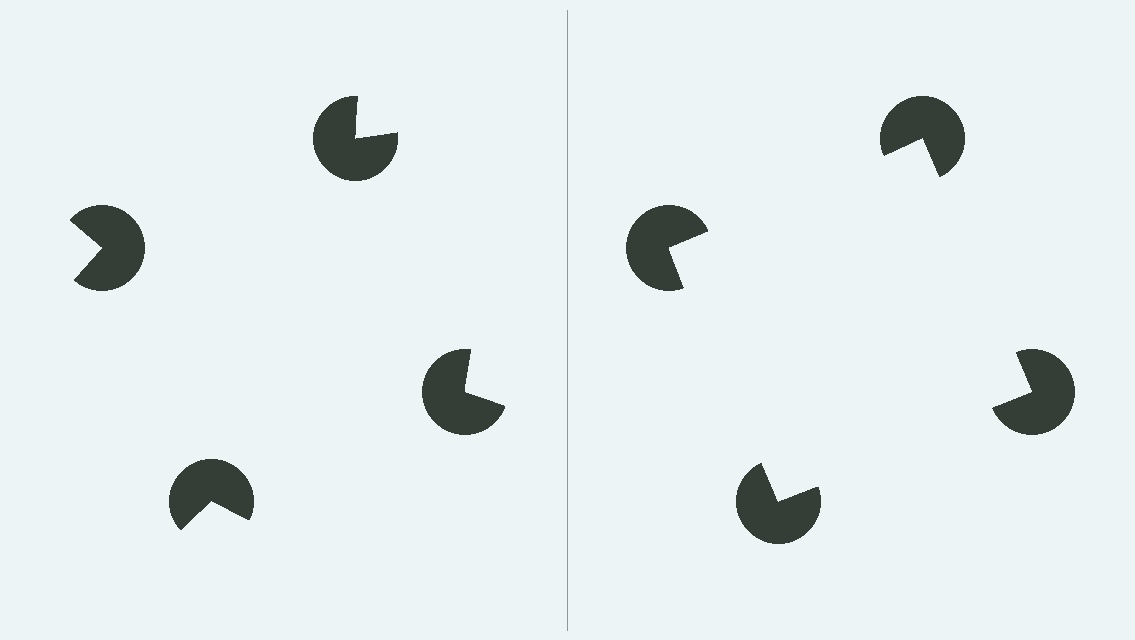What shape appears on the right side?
An illusory square.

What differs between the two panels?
The pac-man discs are positioned identically on both sides; only the wedge orientations differ. On the right they align to a square; on the left they are misaligned.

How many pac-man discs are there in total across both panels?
8 — 4 on each side.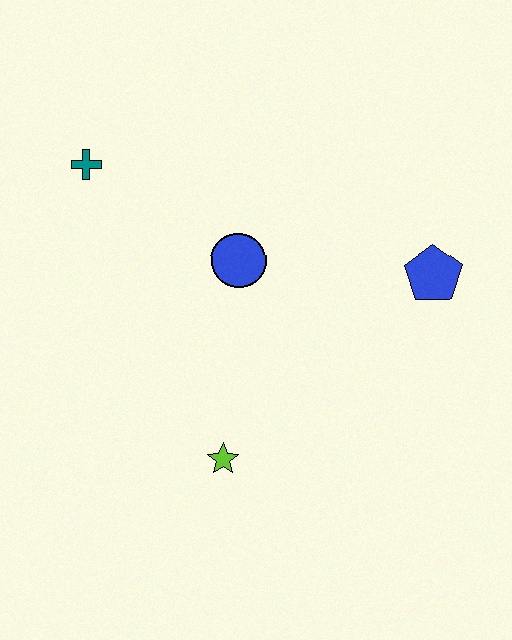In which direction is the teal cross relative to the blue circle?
The teal cross is to the left of the blue circle.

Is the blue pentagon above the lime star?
Yes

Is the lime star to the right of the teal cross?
Yes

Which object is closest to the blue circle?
The teal cross is closest to the blue circle.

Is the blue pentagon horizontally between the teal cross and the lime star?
No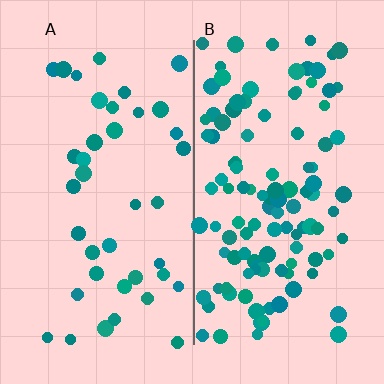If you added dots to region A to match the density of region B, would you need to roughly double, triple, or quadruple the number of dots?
Approximately triple.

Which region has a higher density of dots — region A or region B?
B (the right).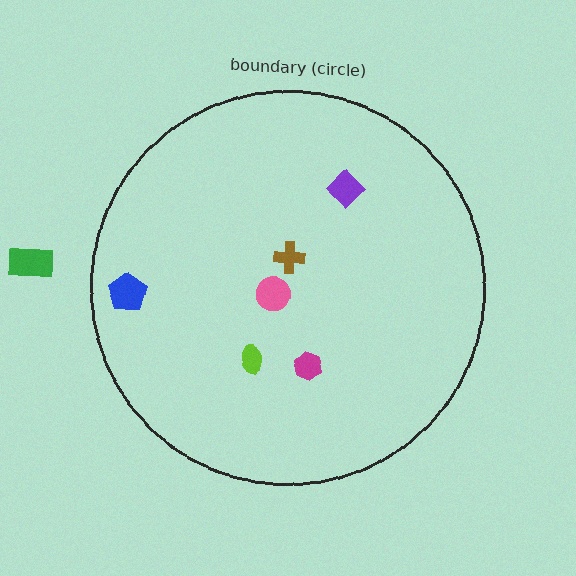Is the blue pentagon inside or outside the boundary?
Inside.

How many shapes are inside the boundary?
6 inside, 1 outside.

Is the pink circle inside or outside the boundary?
Inside.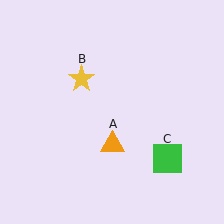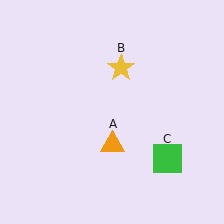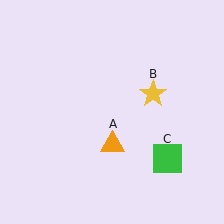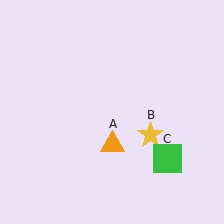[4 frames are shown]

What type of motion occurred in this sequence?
The yellow star (object B) rotated clockwise around the center of the scene.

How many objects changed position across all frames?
1 object changed position: yellow star (object B).